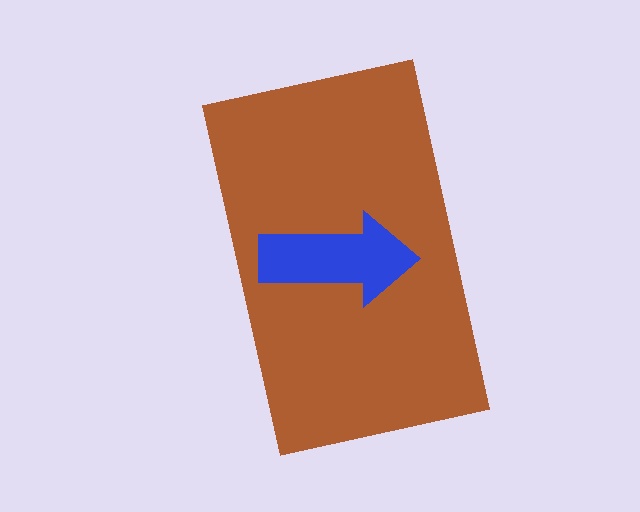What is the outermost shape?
The brown rectangle.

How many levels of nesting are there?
2.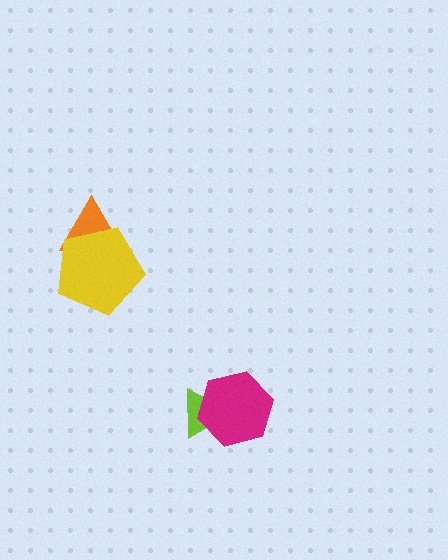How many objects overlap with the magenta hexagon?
1 object overlaps with the magenta hexagon.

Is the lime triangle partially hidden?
Yes, it is partially covered by another shape.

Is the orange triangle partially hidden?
Yes, it is partially covered by another shape.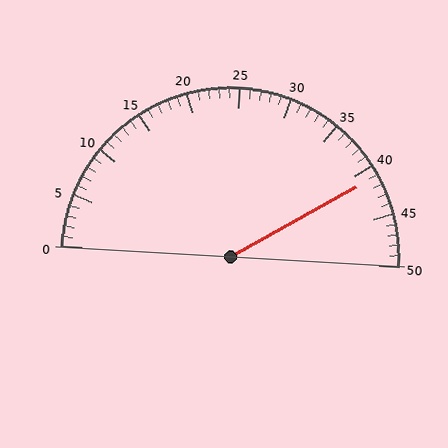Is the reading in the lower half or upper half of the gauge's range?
The reading is in the upper half of the range (0 to 50).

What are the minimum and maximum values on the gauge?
The gauge ranges from 0 to 50.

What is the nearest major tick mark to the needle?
The nearest major tick mark is 40.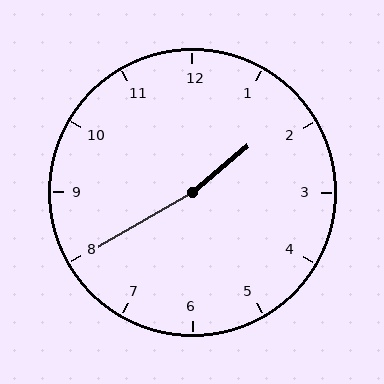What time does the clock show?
1:40.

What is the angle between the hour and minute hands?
Approximately 170 degrees.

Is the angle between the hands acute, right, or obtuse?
It is obtuse.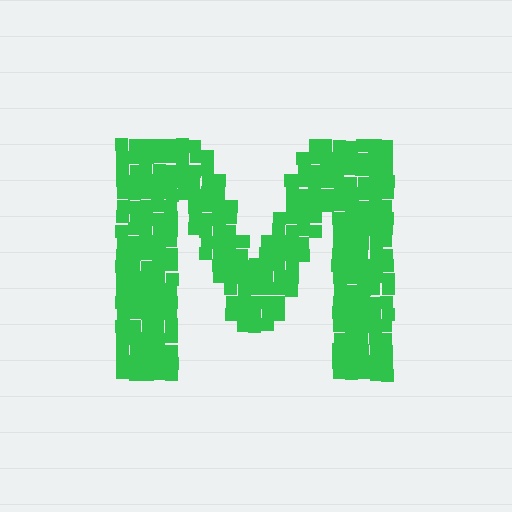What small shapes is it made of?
It is made of small squares.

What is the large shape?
The large shape is the letter M.